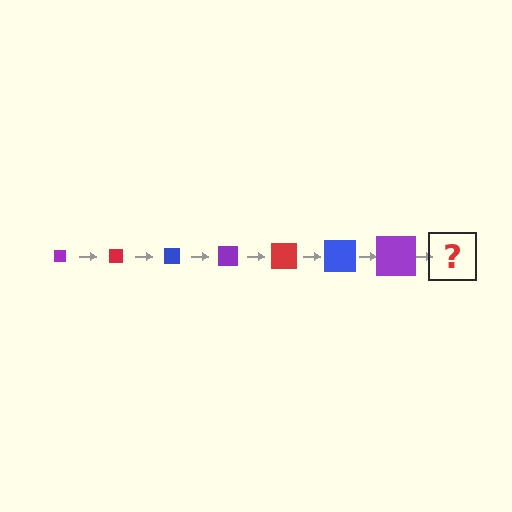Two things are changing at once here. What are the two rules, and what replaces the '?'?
The two rules are that the square grows larger each step and the color cycles through purple, red, and blue. The '?' should be a red square, larger than the previous one.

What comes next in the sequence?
The next element should be a red square, larger than the previous one.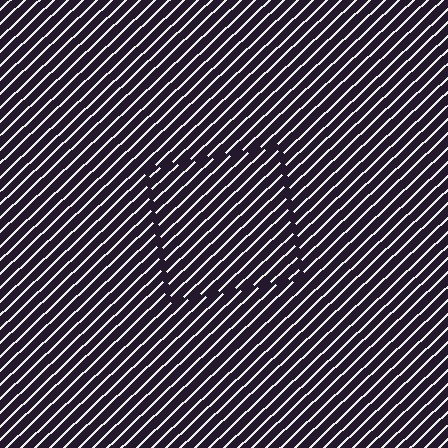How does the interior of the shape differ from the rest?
The interior of the shape contains the same grating, shifted by half a period — the contour is defined by the phase discontinuity where line-ends from the inner and outer gratings abut.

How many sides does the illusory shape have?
4 sides — the line-ends trace a square.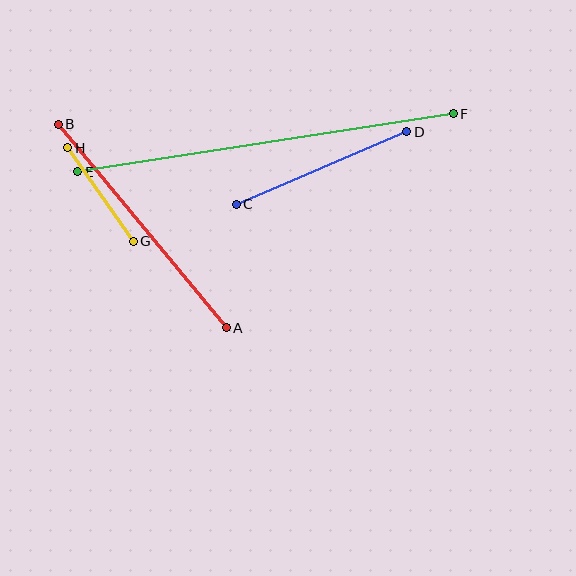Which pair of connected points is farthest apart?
Points E and F are farthest apart.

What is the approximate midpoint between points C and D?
The midpoint is at approximately (322, 168) pixels.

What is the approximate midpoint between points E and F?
The midpoint is at approximately (265, 143) pixels.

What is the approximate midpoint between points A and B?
The midpoint is at approximately (142, 226) pixels.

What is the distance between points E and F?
The distance is approximately 380 pixels.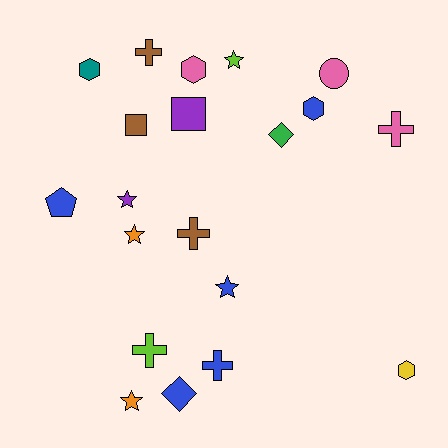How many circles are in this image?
There is 1 circle.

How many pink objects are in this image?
There are 3 pink objects.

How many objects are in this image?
There are 20 objects.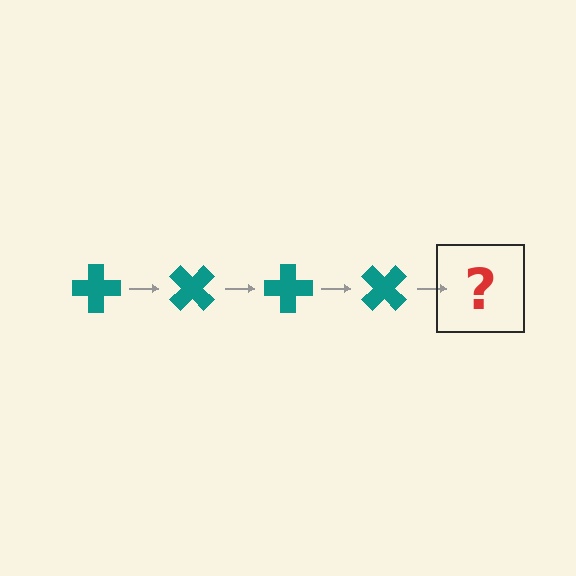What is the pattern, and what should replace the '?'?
The pattern is that the cross rotates 45 degrees each step. The '?' should be a teal cross rotated 180 degrees.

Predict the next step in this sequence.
The next step is a teal cross rotated 180 degrees.